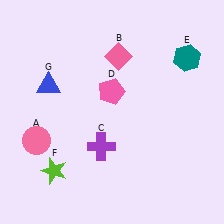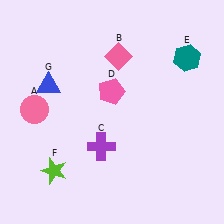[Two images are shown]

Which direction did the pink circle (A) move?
The pink circle (A) moved up.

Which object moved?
The pink circle (A) moved up.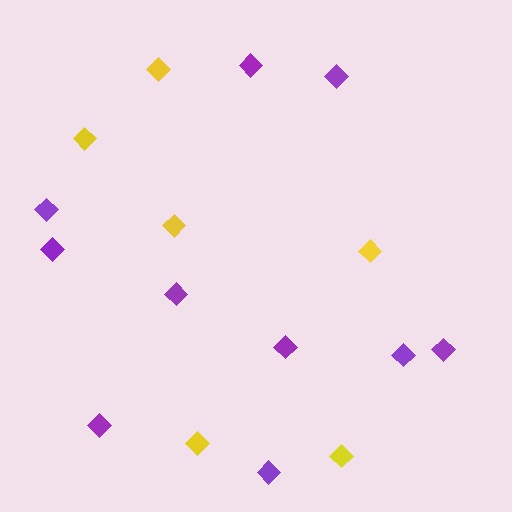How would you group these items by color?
There are 2 groups: one group of purple diamonds (10) and one group of yellow diamonds (6).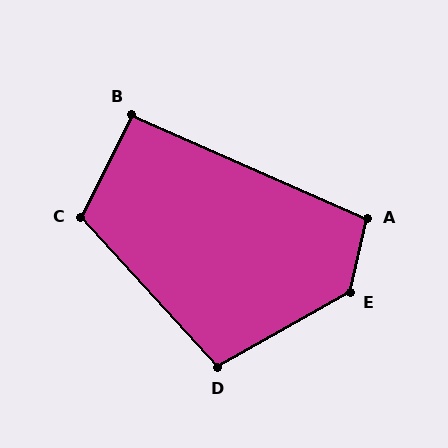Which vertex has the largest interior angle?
E, at approximately 133 degrees.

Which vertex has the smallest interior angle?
B, at approximately 92 degrees.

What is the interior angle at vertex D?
Approximately 103 degrees (obtuse).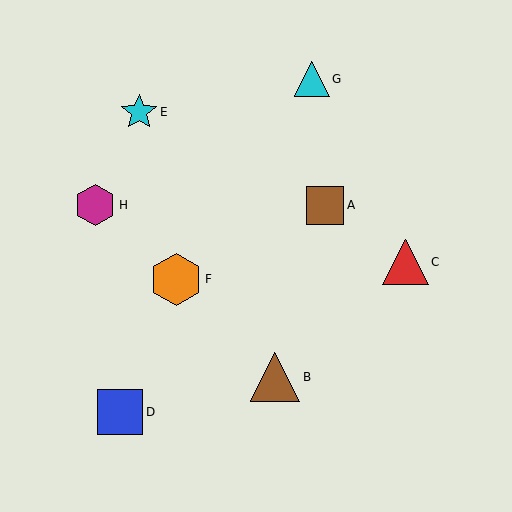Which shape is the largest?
The orange hexagon (labeled F) is the largest.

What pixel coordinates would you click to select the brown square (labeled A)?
Click at (325, 205) to select the brown square A.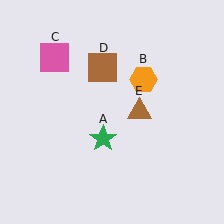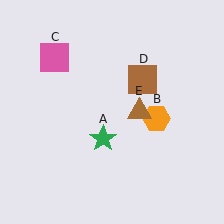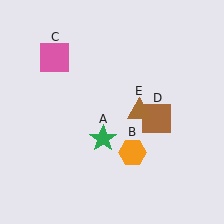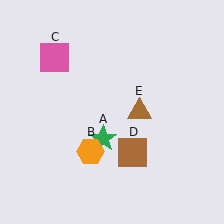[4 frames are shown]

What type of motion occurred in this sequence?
The orange hexagon (object B), brown square (object D) rotated clockwise around the center of the scene.